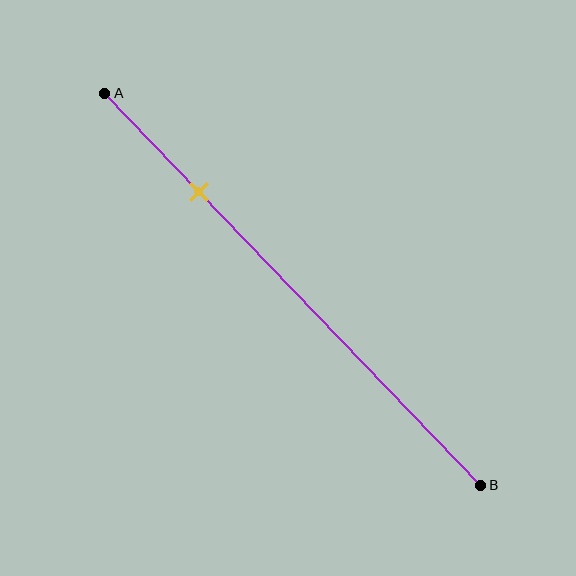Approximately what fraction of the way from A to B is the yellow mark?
The yellow mark is approximately 25% of the way from A to B.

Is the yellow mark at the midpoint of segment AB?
No, the mark is at about 25% from A, not at the 50% midpoint.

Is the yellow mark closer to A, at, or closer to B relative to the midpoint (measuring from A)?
The yellow mark is closer to point A than the midpoint of segment AB.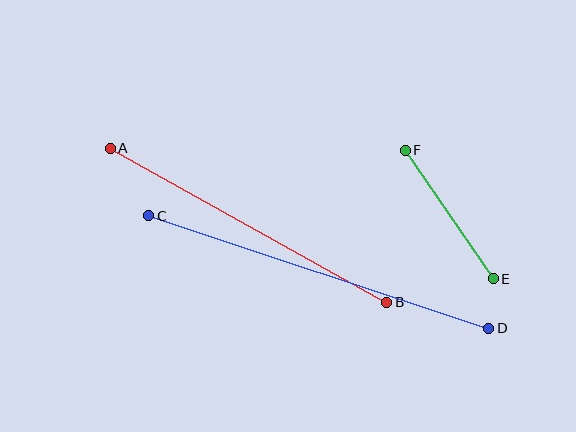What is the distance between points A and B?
The distance is approximately 317 pixels.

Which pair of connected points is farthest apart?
Points C and D are farthest apart.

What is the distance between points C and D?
The distance is approximately 358 pixels.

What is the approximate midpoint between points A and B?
The midpoint is at approximately (248, 225) pixels.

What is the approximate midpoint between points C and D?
The midpoint is at approximately (319, 272) pixels.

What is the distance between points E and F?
The distance is approximately 155 pixels.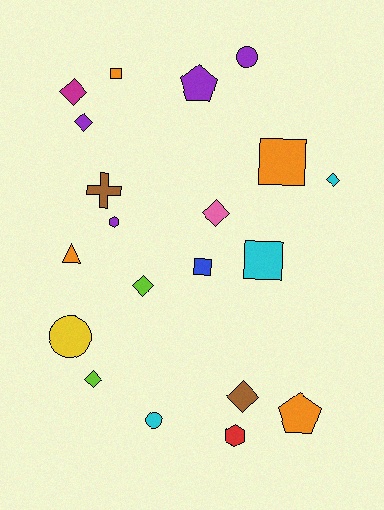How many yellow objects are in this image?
There is 1 yellow object.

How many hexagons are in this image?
There are 2 hexagons.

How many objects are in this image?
There are 20 objects.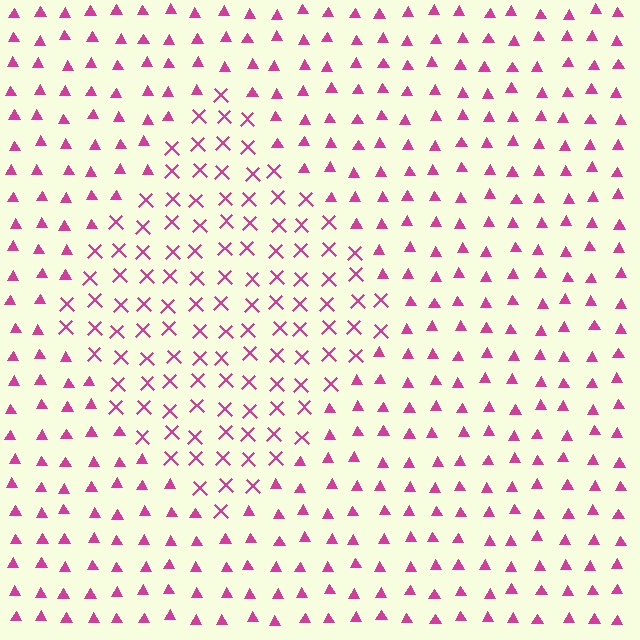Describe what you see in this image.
The image is filled with small magenta elements arranged in a uniform grid. A diamond-shaped region contains X marks, while the surrounding area contains triangles. The boundary is defined purely by the change in element shape.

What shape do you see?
I see a diamond.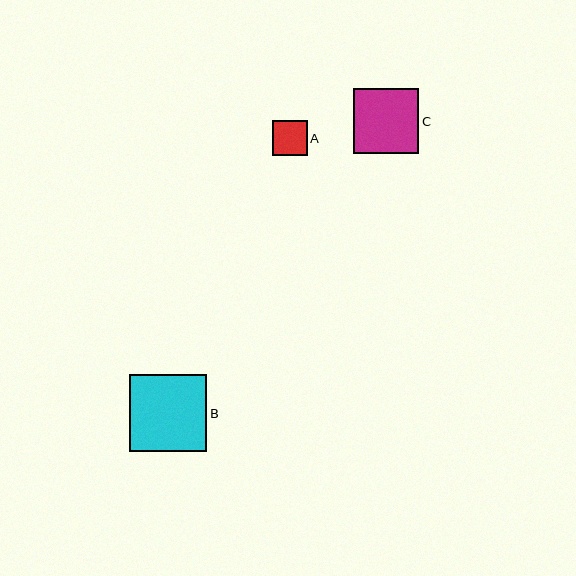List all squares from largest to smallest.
From largest to smallest: B, C, A.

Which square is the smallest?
Square A is the smallest with a size of approximately 35 pixels.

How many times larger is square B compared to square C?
Square B is approximately 1.2 times the size of square C.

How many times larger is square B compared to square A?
Square B is approximately 2.2 times the size of square A.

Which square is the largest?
Square B is the largest with a size of approximately 78 pixels.